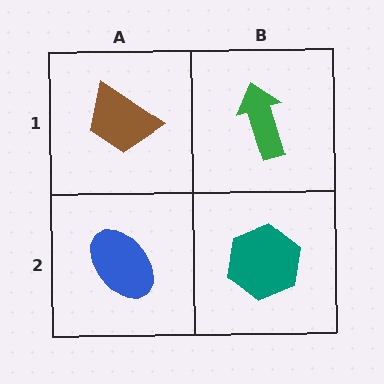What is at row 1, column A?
A brown trapezoid.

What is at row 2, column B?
A teal hexagon.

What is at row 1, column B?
A green arrow.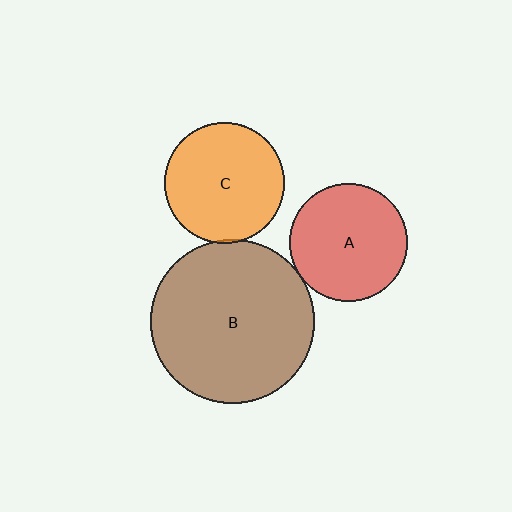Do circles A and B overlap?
Yes.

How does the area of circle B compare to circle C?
Approximately 1.9 times.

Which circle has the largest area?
Circle B (brown).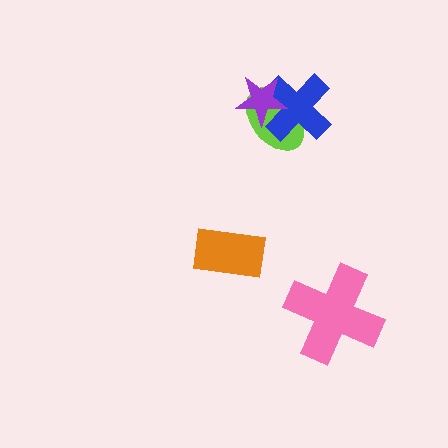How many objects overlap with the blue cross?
2 objects overlap with the blue cross.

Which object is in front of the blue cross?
The purple star is in front of the blue cross.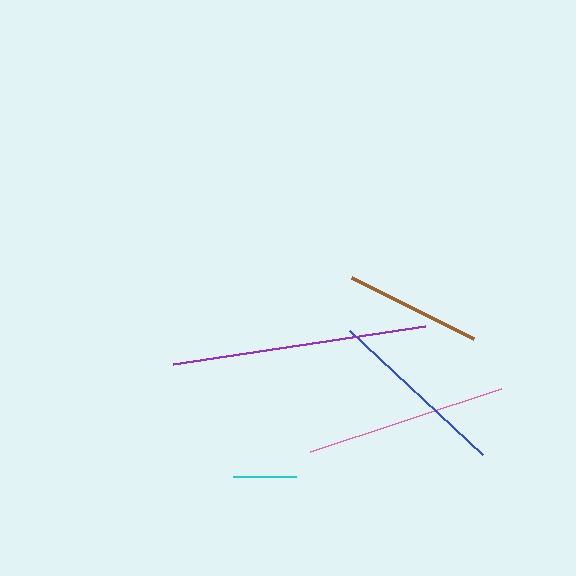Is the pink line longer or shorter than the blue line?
The pink line is longer than the blue line.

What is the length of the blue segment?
The blue segment is approximately 182 pixels long.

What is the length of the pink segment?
The pink segment is approximately 202 pixels long.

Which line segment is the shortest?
The cyan line is the shortest at approximately 63 pixels.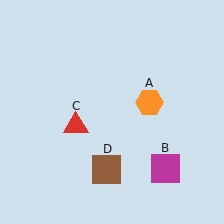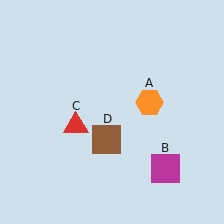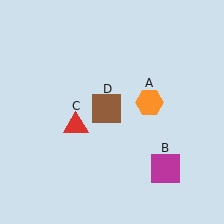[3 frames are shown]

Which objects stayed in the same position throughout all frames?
Orange hexagon (object A) and magenta square (object B) and red triangle (object C) remained stationary.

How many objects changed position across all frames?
1 object changed position: brown square (object D).